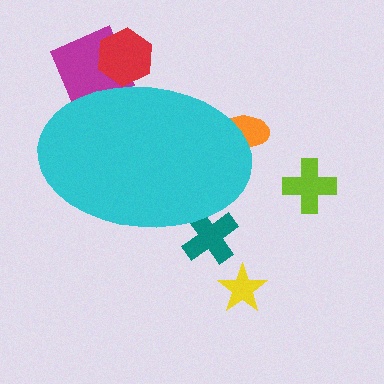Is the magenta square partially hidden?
Yes, the magenta square is partially hidden behind the cyan ellipse.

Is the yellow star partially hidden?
No, the yellow star is fully visible.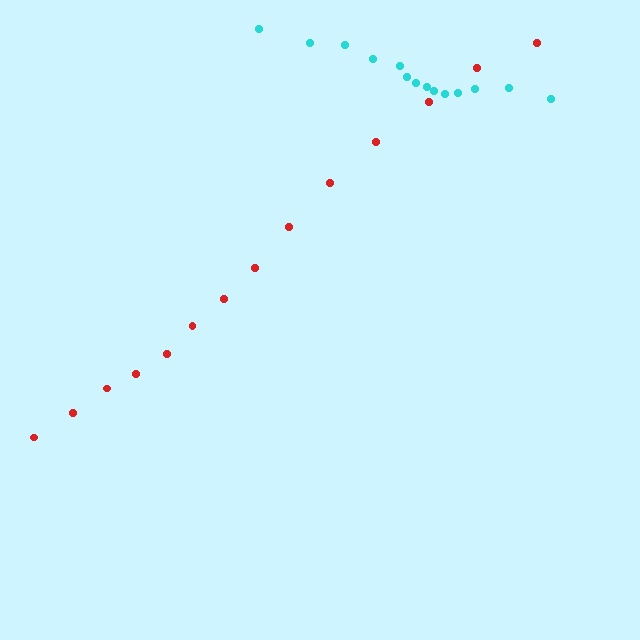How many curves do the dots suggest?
There are 2 distinct paths.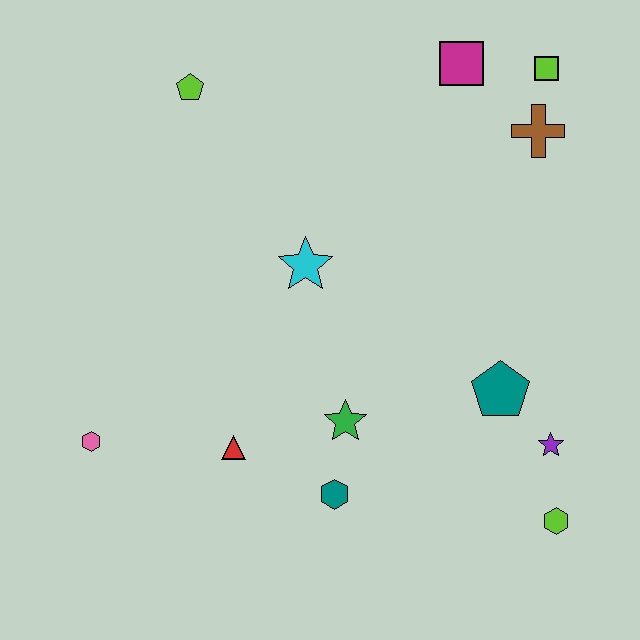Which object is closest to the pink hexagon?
The red triangle is closest to the pink hexagon.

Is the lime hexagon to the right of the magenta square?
Yes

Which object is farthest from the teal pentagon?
The lime pentagon is farthest from the teal pentagon.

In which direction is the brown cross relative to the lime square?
The brown cross is below the lime square.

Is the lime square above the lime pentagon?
Yes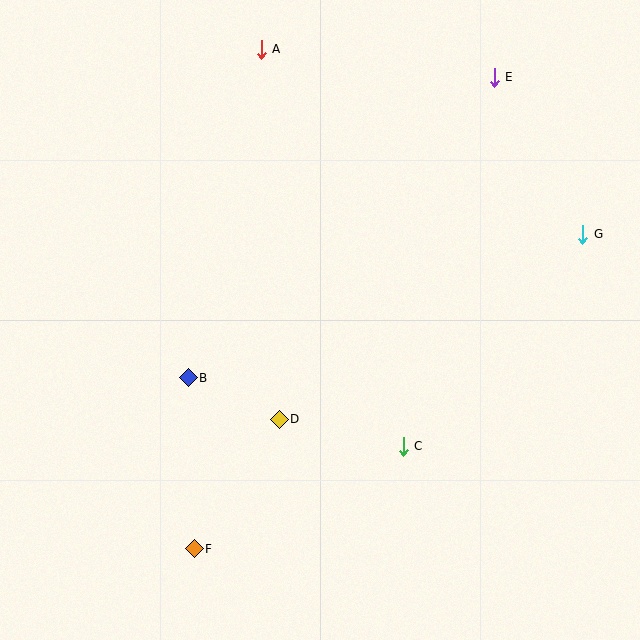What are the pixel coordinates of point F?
Point F is at (194, 549).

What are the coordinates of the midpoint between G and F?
The midpoint between G and F is at (388, 391).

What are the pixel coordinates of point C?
Point C is at (403, 446).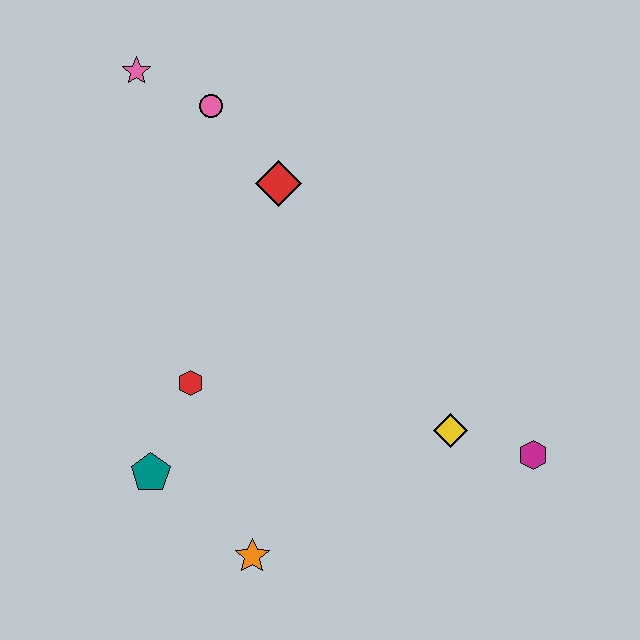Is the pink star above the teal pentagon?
Yes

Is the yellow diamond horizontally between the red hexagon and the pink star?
No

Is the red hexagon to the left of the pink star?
No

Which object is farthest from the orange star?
The pink star is farthest from the orange star.